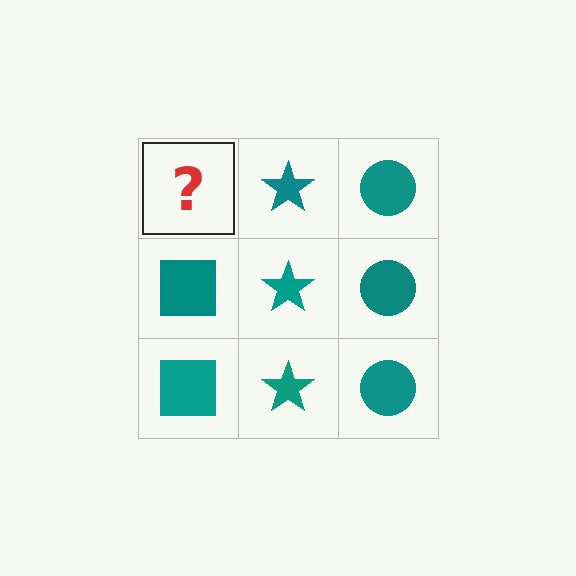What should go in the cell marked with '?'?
The missing cell should contain a teal square.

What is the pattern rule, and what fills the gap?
The rule is that each column has a consistent shape. The gap should be filled with a teal square.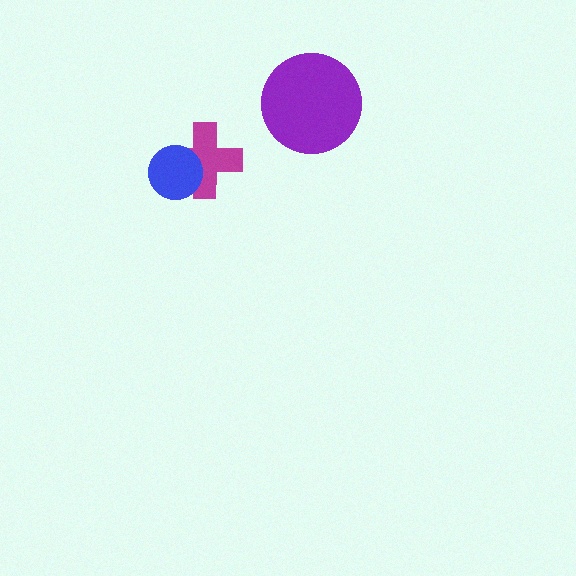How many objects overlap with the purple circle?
0 objects overlap with the purple circle.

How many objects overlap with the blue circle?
1 object overlaps with the blue circle.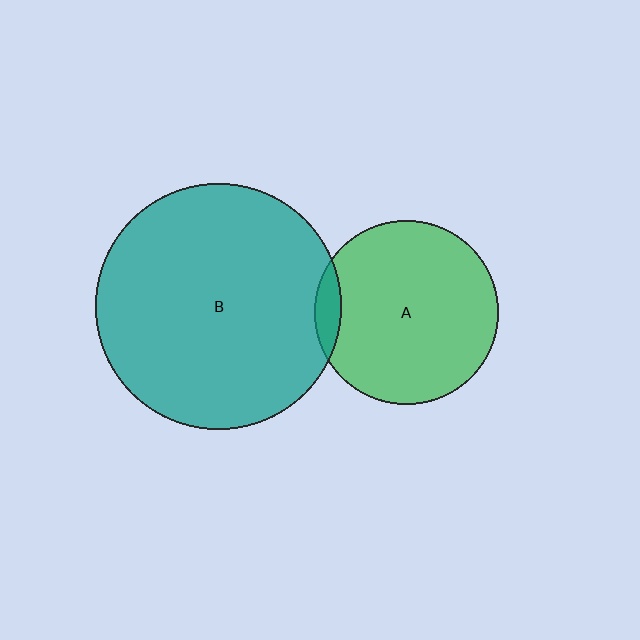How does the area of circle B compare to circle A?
Approximately 1.8 times.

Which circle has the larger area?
Circle B (teal).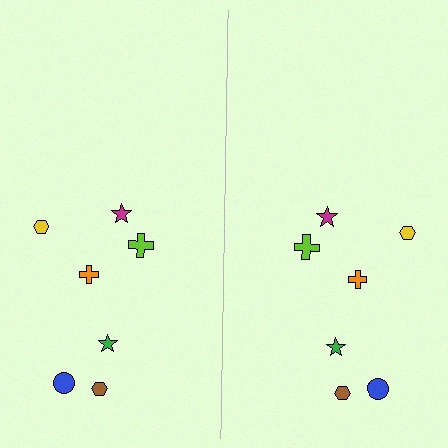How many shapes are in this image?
There are 14 shapes in this image.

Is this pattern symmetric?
Yes, this pattern has bilateral (reflection) symmetry.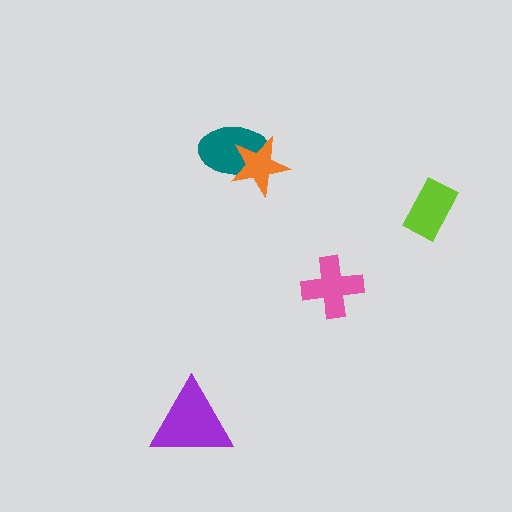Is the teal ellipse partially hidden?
Yes, it is partially covered by another shape.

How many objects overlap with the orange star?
1 object overlaps with the orange star.